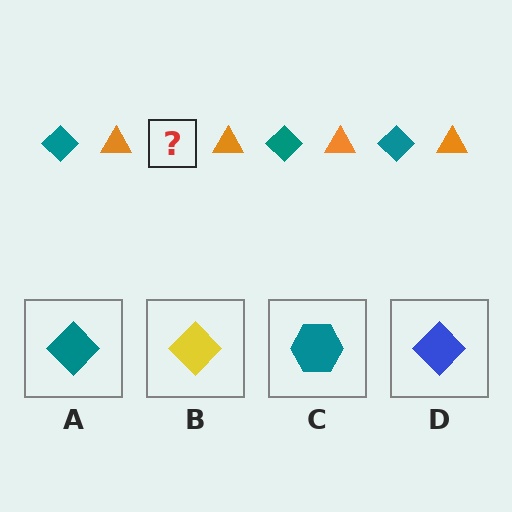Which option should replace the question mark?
Option A.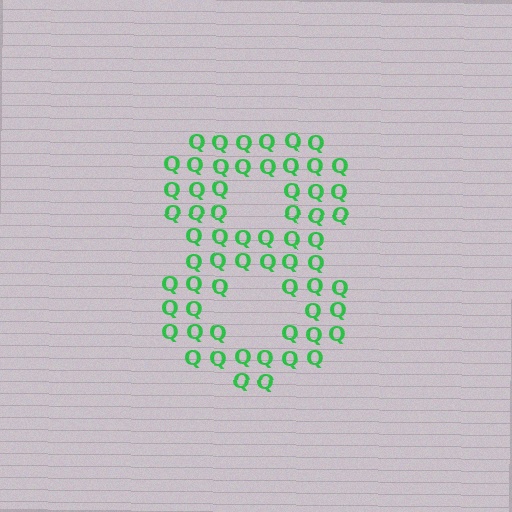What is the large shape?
The large shape is the digit 8.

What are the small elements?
The small elements are letter Q's.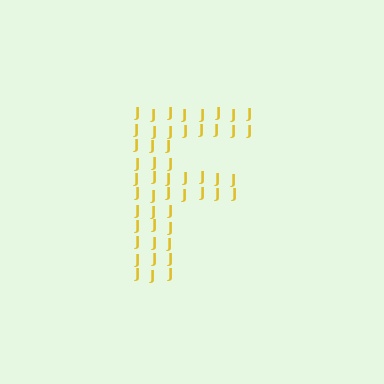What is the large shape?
The large shape is the letter F.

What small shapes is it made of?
It is made of small letter J's.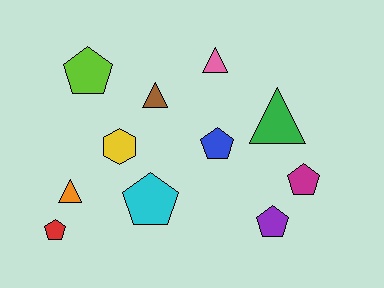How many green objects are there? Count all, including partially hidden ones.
There is 1 green object.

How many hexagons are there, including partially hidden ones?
There is 1 hexagon.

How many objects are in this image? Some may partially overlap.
There are 11 objects.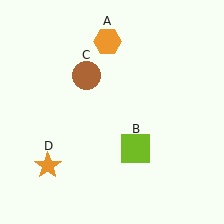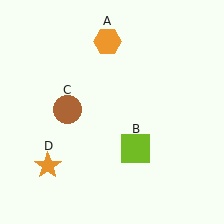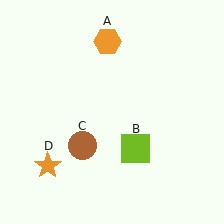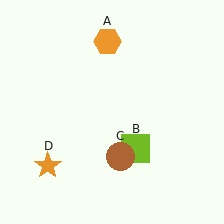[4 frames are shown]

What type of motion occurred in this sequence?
The brown circle (object C) rotated counterclockwise around the center of the scene.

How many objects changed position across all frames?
1 object changed position: brown circle (object C).